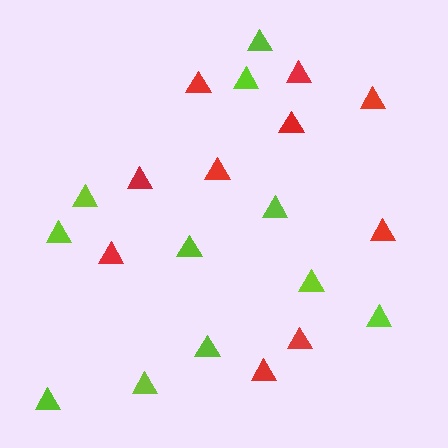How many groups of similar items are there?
There are 2 groups: one group of red triangles (10) and one group of lime triangles (11).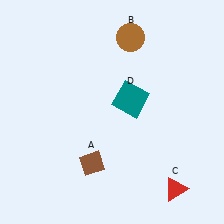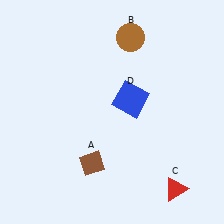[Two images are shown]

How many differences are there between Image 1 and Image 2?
There is 1 difference between the two images.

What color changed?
The square (D) changed from teal in Image 1 to blue in Image 2.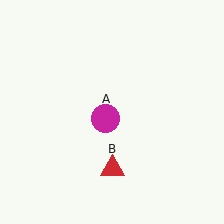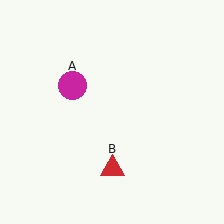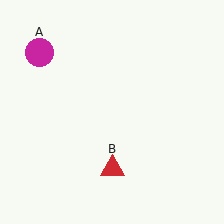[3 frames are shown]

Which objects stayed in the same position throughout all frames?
Red triangle (object B) remained stationary.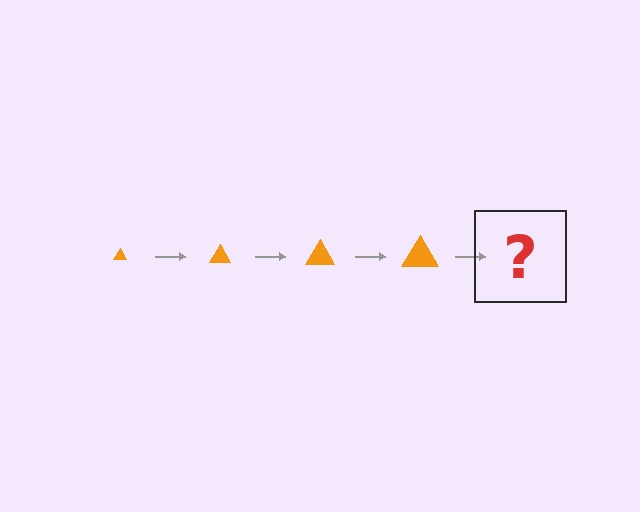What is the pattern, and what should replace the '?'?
The pattern is that the triangle gets progressively larger each step. The '?' should be an orange triangle, larger than the previous one.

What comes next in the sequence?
The next element should be an orange triangle, larger than the previous one.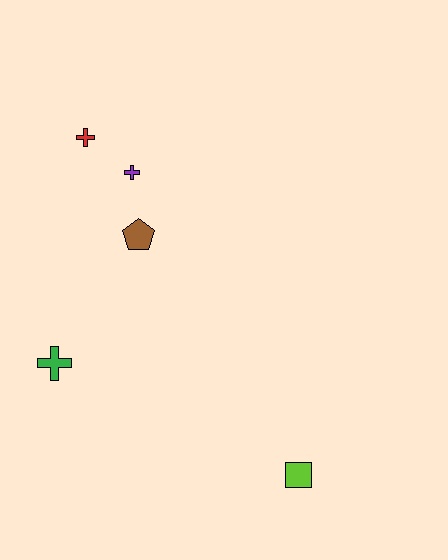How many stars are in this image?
There are no stars.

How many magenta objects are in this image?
There are no magenta objects.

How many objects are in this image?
There are 5 objects.